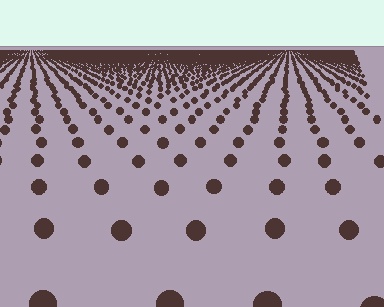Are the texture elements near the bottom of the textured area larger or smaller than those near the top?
Larger. Near the bottom, elements are closer to the viewer and appear at a bigger on-screen size.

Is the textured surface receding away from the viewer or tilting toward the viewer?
The surface is receding away from the viewer. Texture elements get smaller and denser toward the top.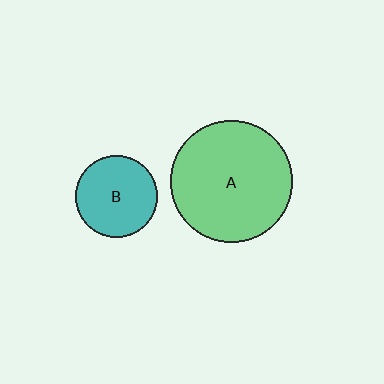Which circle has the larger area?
Circle A (green).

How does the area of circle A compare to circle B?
Approximately 2.2 times.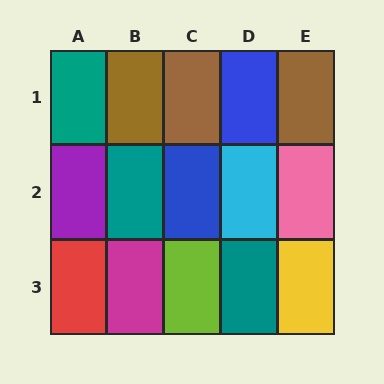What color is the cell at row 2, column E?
Pink.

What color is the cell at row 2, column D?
Cyan.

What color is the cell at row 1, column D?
Blue.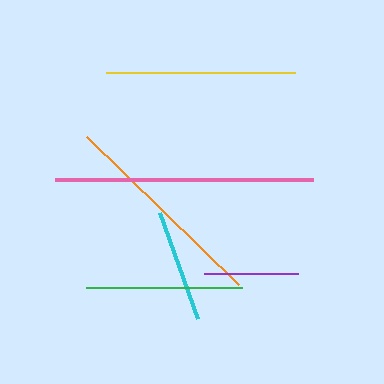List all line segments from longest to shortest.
From longest to shortest: pink, orange, yellow, green, cyan, purple.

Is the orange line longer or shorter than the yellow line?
The orange line is longer than the yellow line.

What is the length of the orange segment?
The orange segment is approximately 212 pixels long.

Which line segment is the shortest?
The purple line is the shortest at approximately 94 pixels.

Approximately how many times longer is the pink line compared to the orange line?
The pink line is approximately 1.2 times the length of the orange line.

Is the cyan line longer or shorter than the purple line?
The cyan line is longer than the purple line.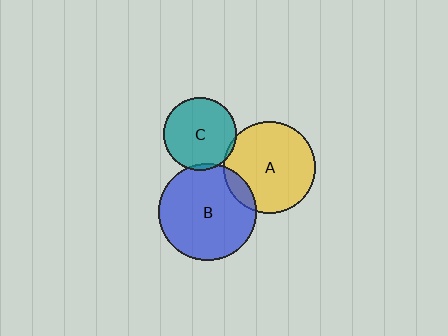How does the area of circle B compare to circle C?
Approximately 1.8 times.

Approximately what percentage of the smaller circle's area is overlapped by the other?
Approximately 5%.